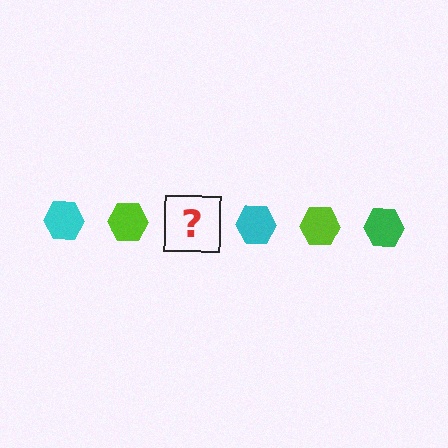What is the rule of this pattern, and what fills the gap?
The rule is that the pattern cycles through cyan, lime, green hexagons. The gap should be filled with a green hexagon.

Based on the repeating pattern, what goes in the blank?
The blank should be a green hexagon.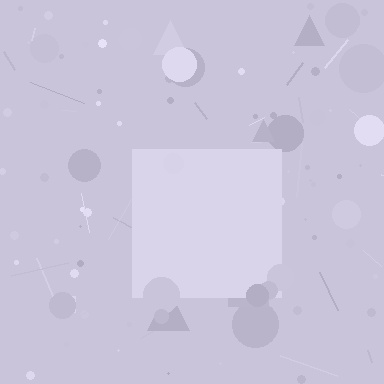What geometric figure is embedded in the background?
A square is embedded in the background.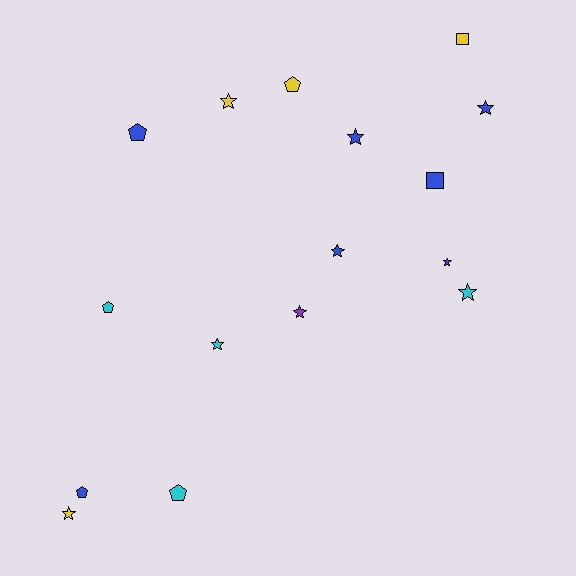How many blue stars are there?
There are 4 blue stars.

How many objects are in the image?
There are 16 objects.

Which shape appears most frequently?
Star, with 9 objects.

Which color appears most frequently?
Blue, with 7 objects.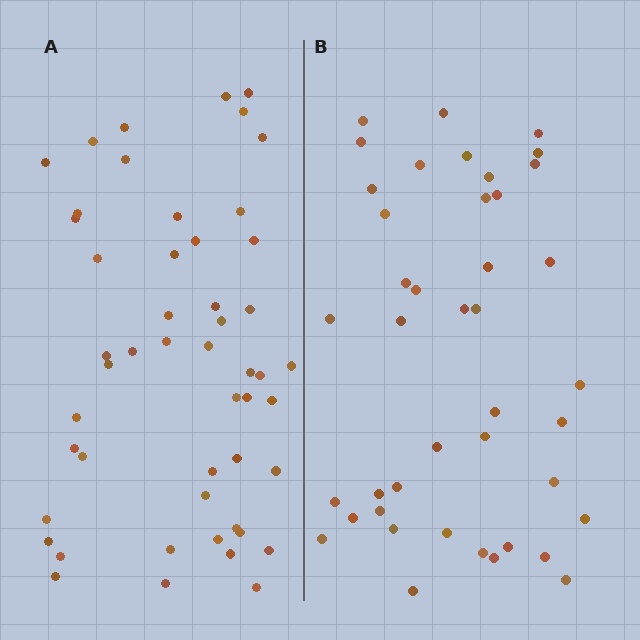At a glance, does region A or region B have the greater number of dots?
Region A (the left region) has more dots.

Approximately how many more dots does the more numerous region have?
Region A has roughly 8 or so more dots than region B.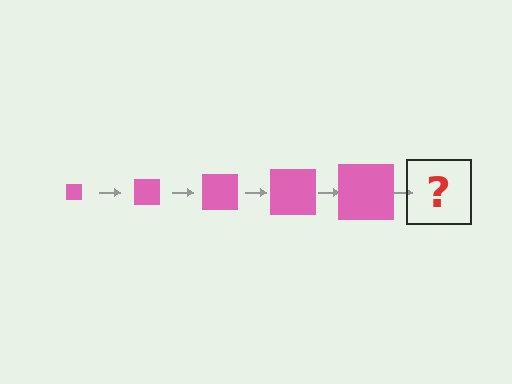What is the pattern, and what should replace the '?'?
The pattern is that the square gets progressively larger each step. The '?' should be a pink square, larger than the previous one.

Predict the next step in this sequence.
The next step is a pink square, larger than the previous one.